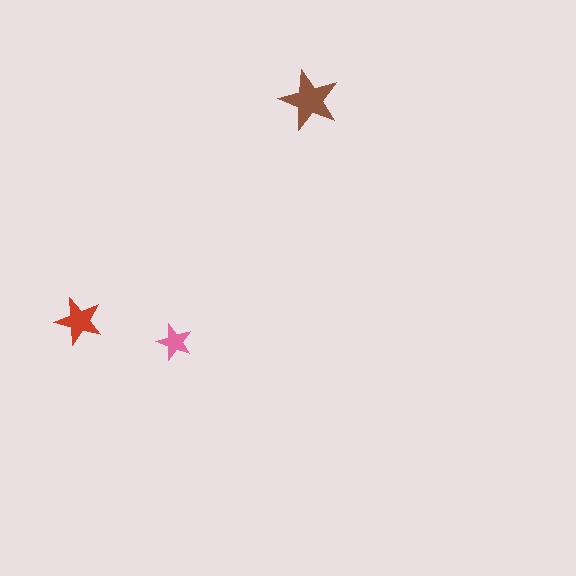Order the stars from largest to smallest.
the brown one, the red one, the pink one.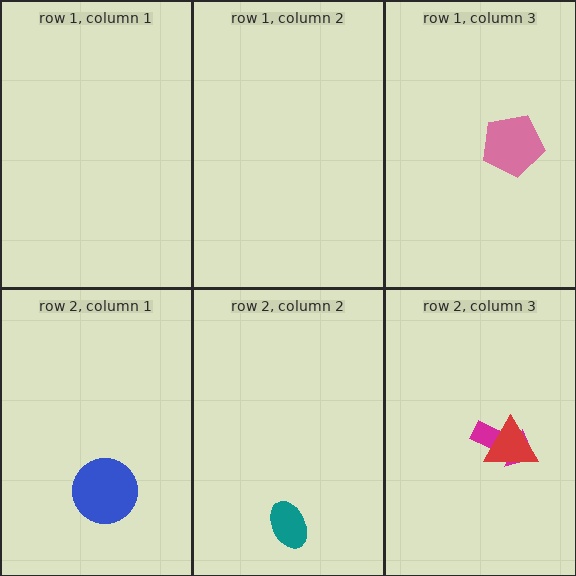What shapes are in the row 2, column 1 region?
The blue circle.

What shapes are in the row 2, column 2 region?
The teal ellipse.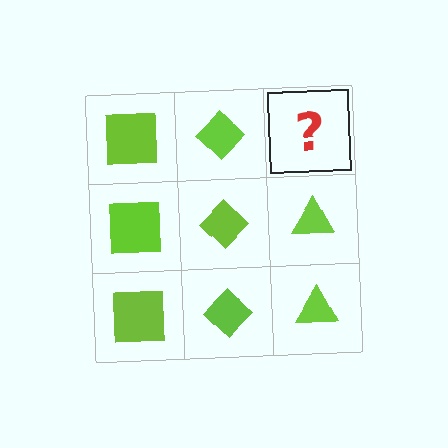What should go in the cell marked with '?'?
The missing cell should contain a lime triangle.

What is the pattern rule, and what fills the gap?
The rule is that each column has a consistent shape. The gap should be filled with a lime triangle.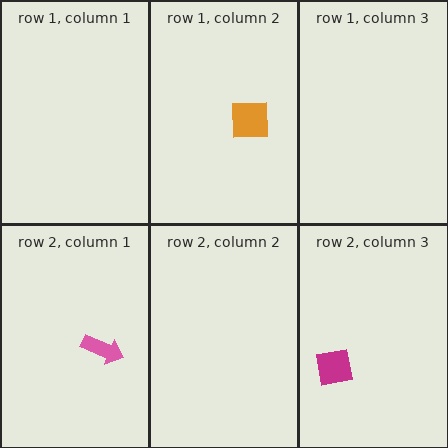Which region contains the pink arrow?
The row 2, column 1 region.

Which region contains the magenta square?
The row 2, column 3 region.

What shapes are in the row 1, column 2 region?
The orange square.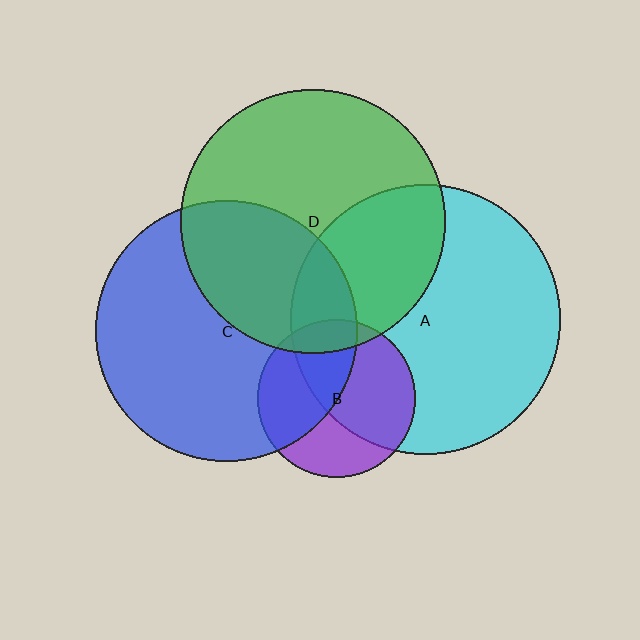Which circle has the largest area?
Circle A (cyan).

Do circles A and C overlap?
Yes.